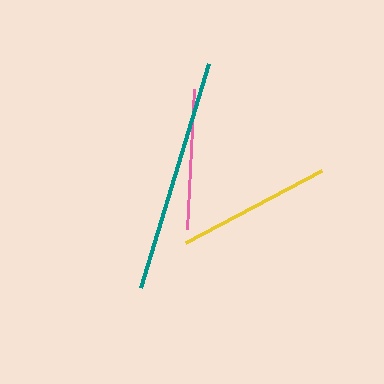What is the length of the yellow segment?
The yellow segment is approximately 154 pixels long.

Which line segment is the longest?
The teal line is the longest at approximately 234 pixels.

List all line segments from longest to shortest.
From longest to shortest: teal, yellow, pink.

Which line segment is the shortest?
The pink line is the shortest at approximately 140 pixels.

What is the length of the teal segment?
The teal segment is approximately 234 pixels long.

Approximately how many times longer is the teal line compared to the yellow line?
The teal line is approximately 1.5 times the length of the yellow line.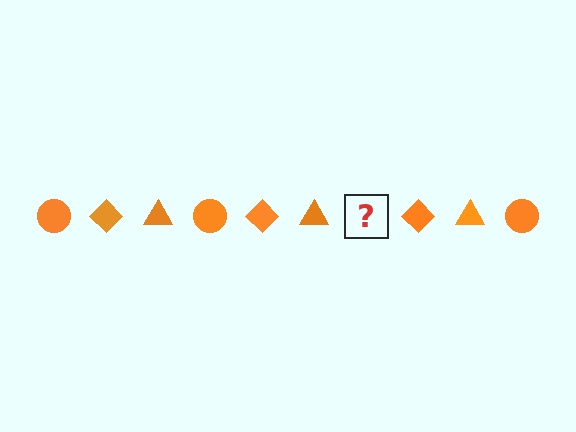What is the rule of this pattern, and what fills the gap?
The rule is that the pattern cycles through circle, diamond, triangle shapes in orange. The gap should be filled with an orange circle.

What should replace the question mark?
The question mark should be replaced with an orange circle.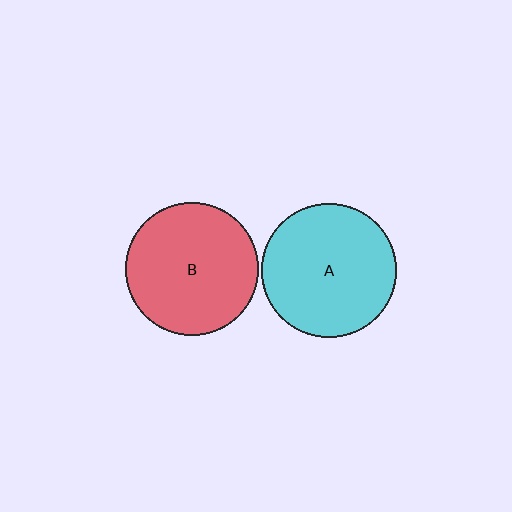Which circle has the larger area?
Circle A (cyan).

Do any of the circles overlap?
No, none of the circles overlap.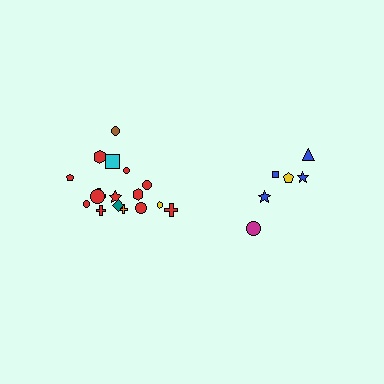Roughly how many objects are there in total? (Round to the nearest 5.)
Roughly 25 objects in total.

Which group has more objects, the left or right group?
The left group.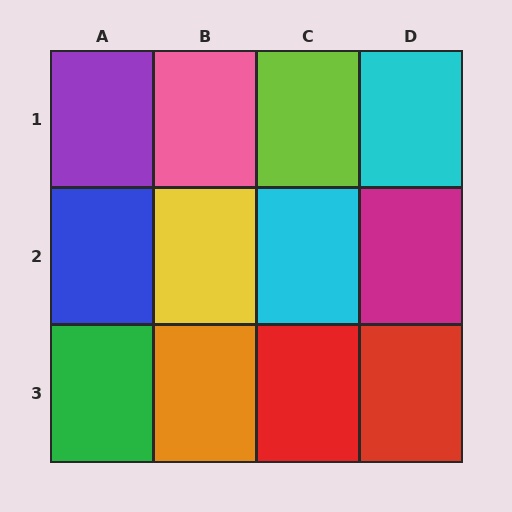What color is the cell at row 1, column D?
Cyan.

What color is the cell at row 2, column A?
Blue.